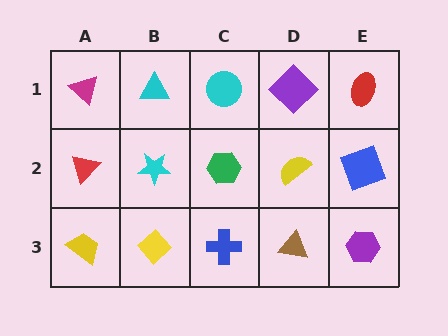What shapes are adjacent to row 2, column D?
A purple diamond (row 1, column D), a brown triangle (row 3, column D), a green hexagon (row 2, column C), a blue square (row 2, column E).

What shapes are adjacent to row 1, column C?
A green hexagon (row 2, column C), a cyan triangle (row 1, column B), a purple diamond (row 1, column D).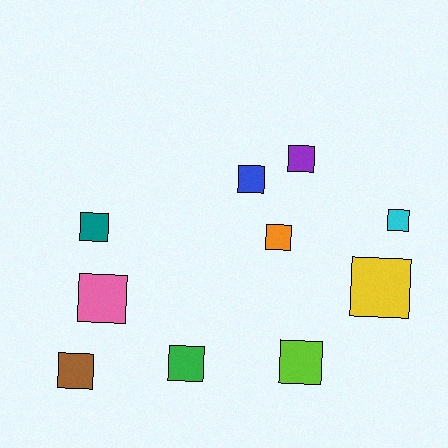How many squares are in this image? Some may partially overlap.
There are 10 squares.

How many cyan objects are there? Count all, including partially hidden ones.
There is 1 cyan object.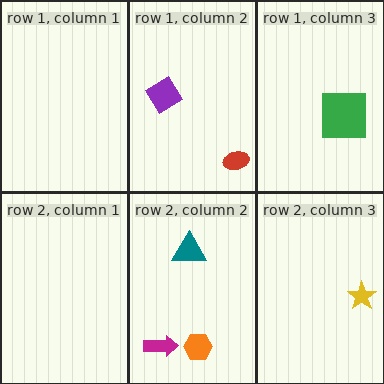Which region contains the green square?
The row 1, column 3 region.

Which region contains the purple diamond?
The row 1, column 2 region.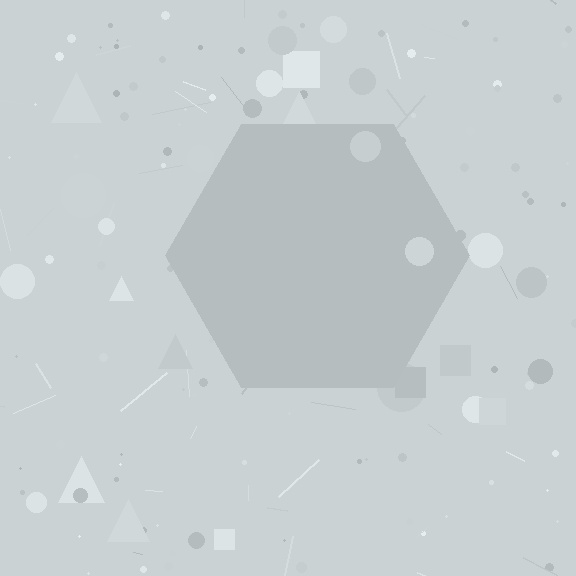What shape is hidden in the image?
A hexagon is hidden in the image.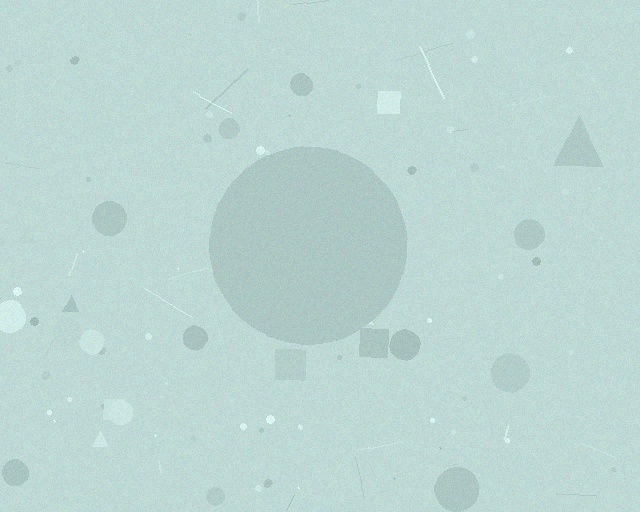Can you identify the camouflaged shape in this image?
The camouflaged shape is a circle.